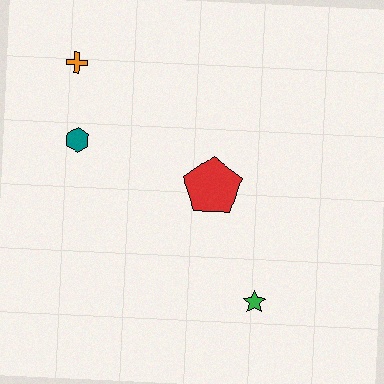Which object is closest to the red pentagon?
The green star is closest to the red pentagon.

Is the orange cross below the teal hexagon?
No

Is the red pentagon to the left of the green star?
Yes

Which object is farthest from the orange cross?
The green star is farthest from the orange cross.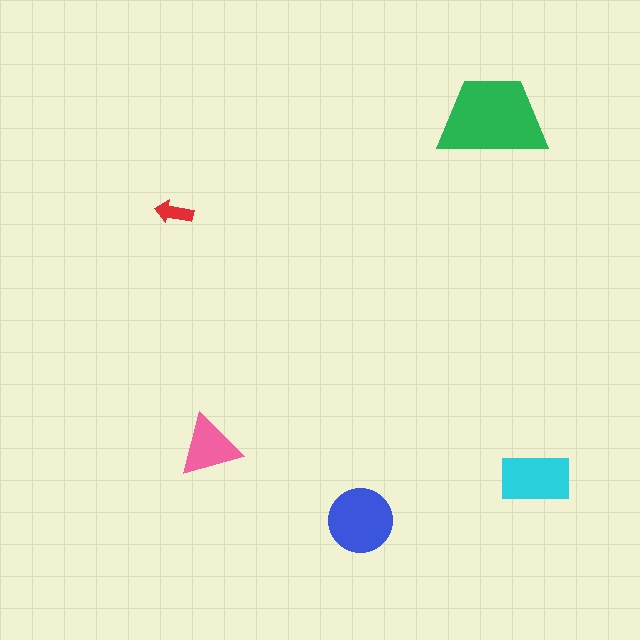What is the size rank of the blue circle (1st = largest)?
2nd.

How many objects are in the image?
There are 5 objects in the image.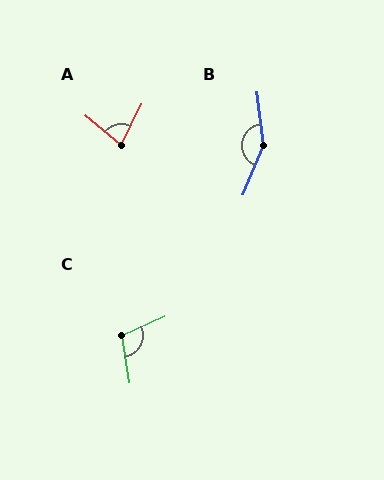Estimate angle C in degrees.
Approximately 105 degrees.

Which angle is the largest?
B, at approximately 151 degrees.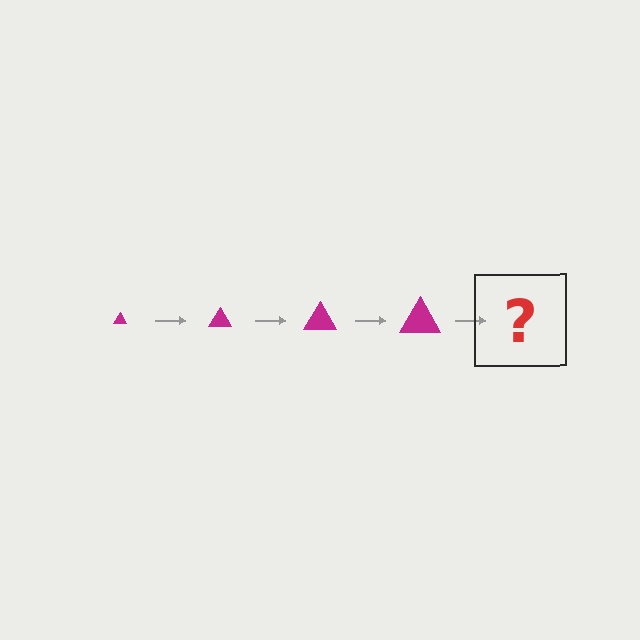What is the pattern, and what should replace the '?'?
The pattern is that the triangle gets progressively larger each step. The '?' should be a magenta triangle, larger than the previous one.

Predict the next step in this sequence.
The next step is a magenta triangle, larger than the previous one.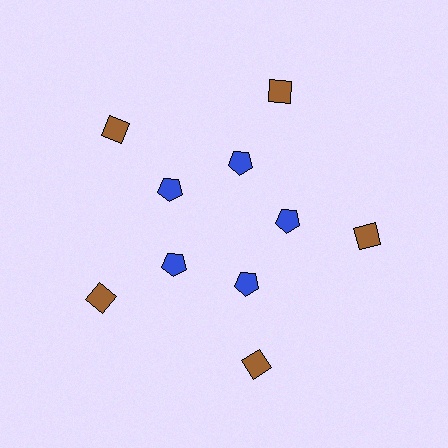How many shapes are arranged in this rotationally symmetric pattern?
There are 10 shapes, arranged in 5 groups of 2.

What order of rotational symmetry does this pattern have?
This pattern has 5-fold rotational symmetry.